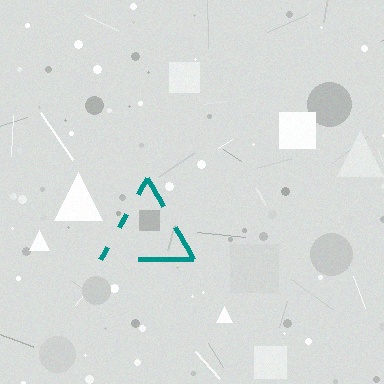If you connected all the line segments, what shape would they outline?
They would outline a triangle.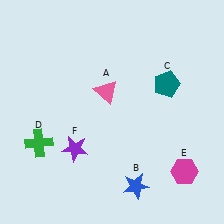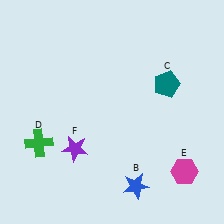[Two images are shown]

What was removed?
The pink triangle (A) was removed in Image 2.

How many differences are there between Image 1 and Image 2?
There is 1 difference between the two images.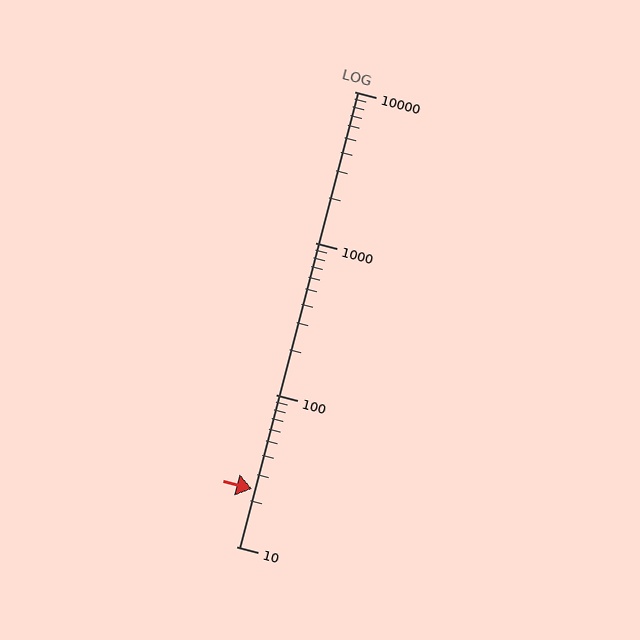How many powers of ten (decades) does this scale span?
The scale spans 3 decades, from 10 to 10000.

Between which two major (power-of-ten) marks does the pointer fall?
The pointer is between 10 and 100.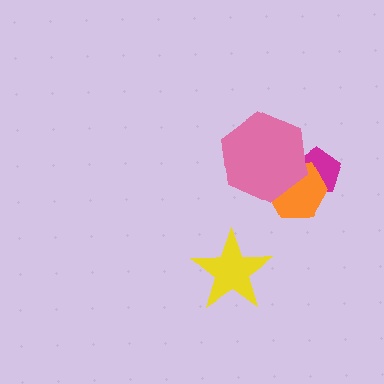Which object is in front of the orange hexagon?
The pink hexagon is in front of the orange hexagon.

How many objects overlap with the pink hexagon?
2 objects overlap with the pink hexagon.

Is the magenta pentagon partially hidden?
Yes, it is partially covered by another shape.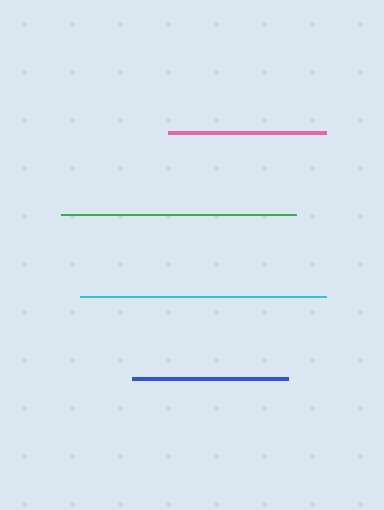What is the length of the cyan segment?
The cyan segment is approximately 247 pixels long.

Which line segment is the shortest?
The blue line is the shortest at approximately 156 pixels.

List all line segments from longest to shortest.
From longest to shortest: cyan, green, pink, blue.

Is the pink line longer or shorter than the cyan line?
The cyan line is longer than the pink line.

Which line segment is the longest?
The cyan line is the longest at approximately 247 pixels.